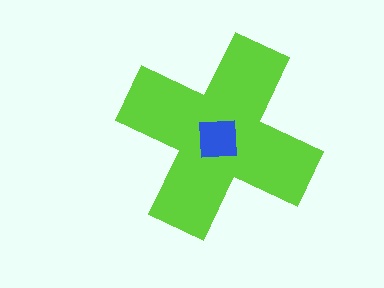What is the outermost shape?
The lime cross.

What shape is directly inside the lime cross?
The blue square.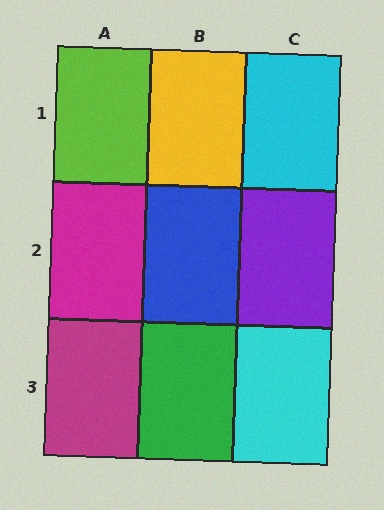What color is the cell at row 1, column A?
Lime.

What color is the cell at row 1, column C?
Cyan.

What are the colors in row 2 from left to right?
Magenta, blue, purple.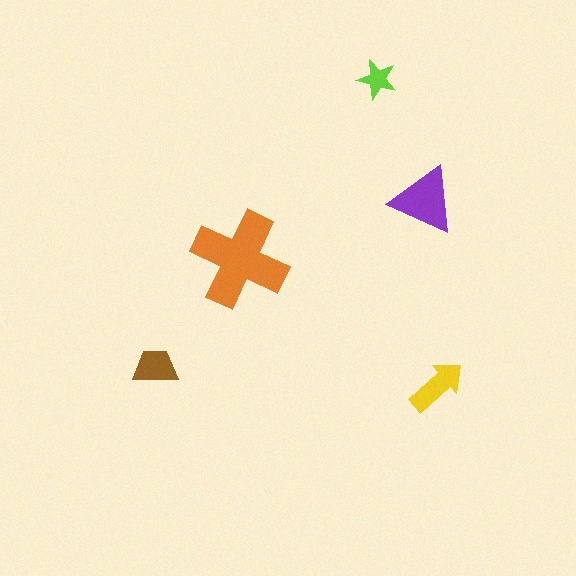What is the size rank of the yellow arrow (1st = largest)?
3rd.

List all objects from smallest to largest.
The lime star, the brown trapezoid, the yellow arrow, the purple triangle, the orange cross.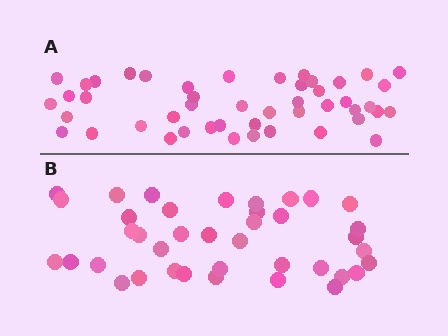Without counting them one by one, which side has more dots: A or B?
Region A (the top region) has more dots.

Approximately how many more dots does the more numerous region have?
Region A has roughly 8 or so more dots than region B.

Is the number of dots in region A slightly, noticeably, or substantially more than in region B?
Region A has only slightly more — the two regions are fairly close. The ratio is roughly 1.2 to 1.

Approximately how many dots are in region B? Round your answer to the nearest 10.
About 40 dots. (The exact count is 39, which rounds to 40.)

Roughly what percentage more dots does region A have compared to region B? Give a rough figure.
About 20% more.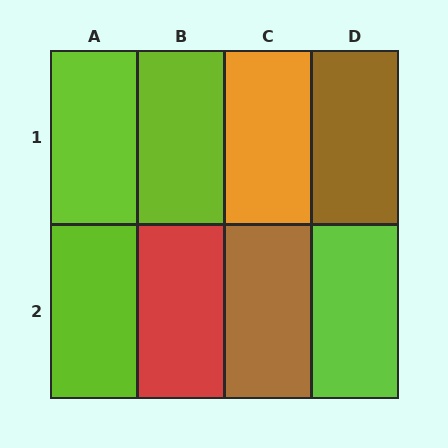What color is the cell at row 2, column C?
Brown.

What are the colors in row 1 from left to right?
Lime, lime, orange, brown.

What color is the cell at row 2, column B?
Red.